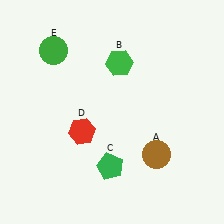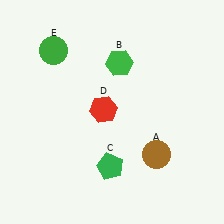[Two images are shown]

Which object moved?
The red hexagon (D) moved up.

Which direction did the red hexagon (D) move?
The red hexagon (D) moved up.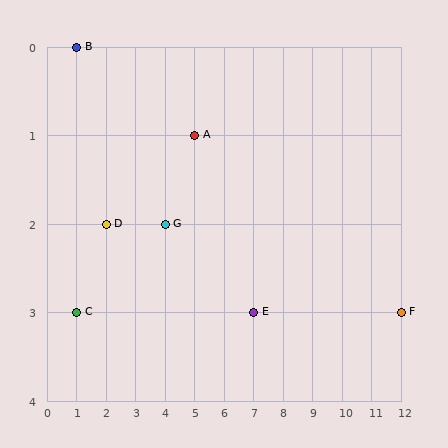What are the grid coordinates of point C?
Point C is at grid coordinates (1, 3).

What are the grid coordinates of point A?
Point A is at grid coordinates (5, 1).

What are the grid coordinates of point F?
Point F is at grid coordinates (12, 3).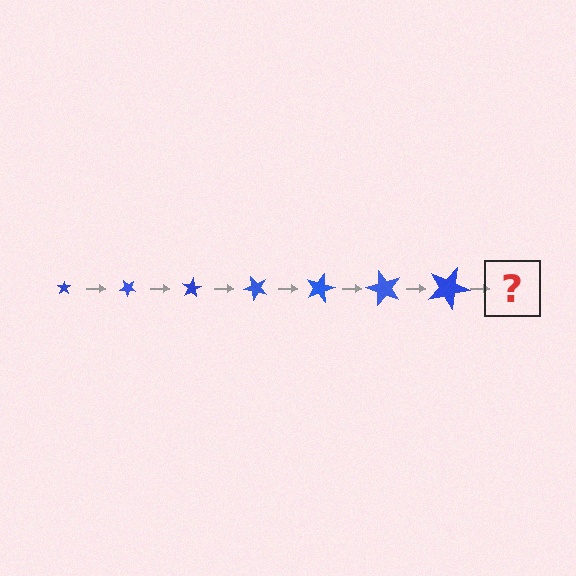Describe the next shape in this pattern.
It should be a star, larger than the previous one and rotated 280 degrees from the start.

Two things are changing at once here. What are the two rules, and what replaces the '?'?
The two rules are that the star grows larger each step and it rotates 40 degrees each step. The '?' should be a star, larger than the previous one and rotated 280 degrees from the start.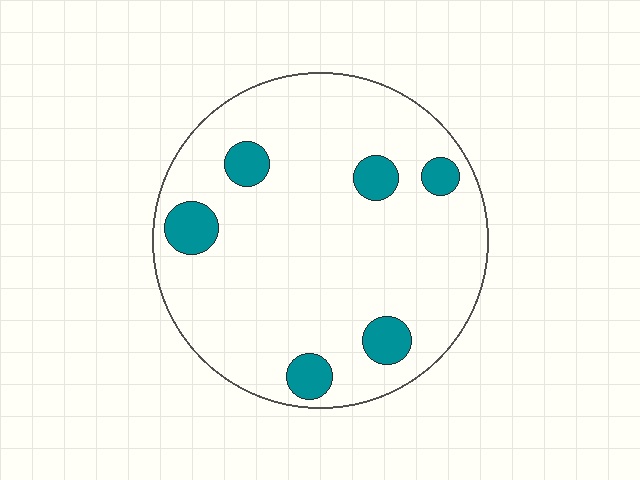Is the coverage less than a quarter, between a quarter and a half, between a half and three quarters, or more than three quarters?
Less than a quarter.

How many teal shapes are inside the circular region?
6.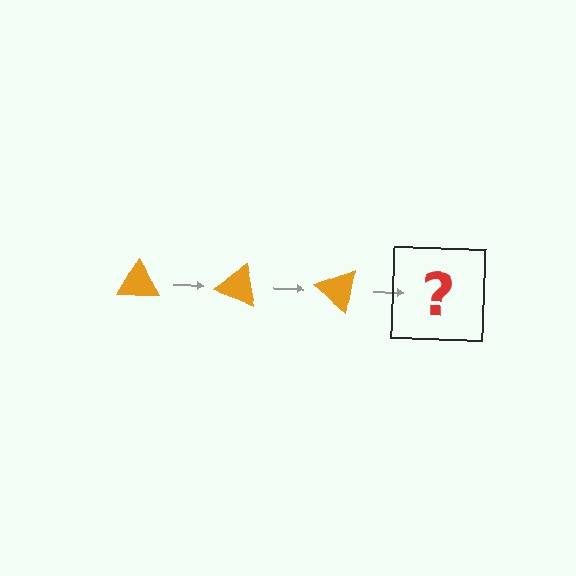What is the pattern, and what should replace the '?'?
The pattern is that the triangle rotates 20 degrees each step. The '?' should be an orange triangle rotated 60 degrees.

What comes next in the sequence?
The next element should be an orange triangle rotated 60 degrees.